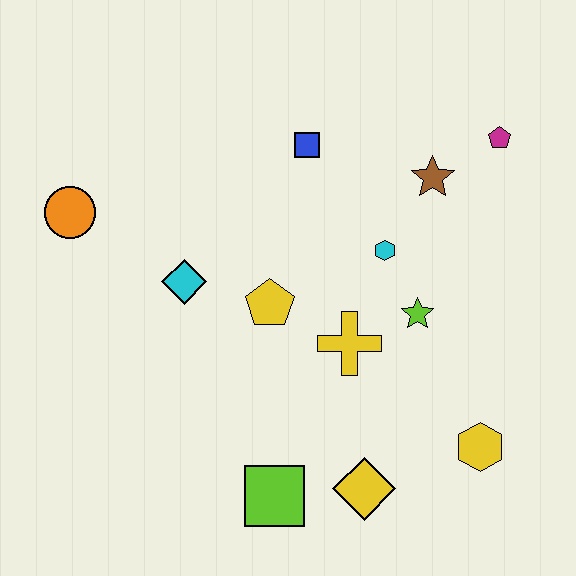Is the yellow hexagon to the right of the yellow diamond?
Yes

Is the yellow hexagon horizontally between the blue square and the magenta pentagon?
Yes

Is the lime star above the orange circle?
No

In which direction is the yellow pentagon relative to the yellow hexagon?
The yellow pentagon is to the left of the yellow hexagon.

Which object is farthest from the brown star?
The orange circle is farthest from the brown star.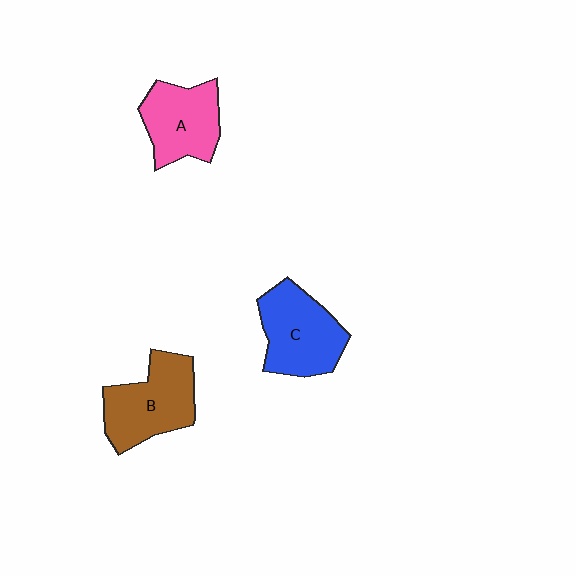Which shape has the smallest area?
Shape A (pink).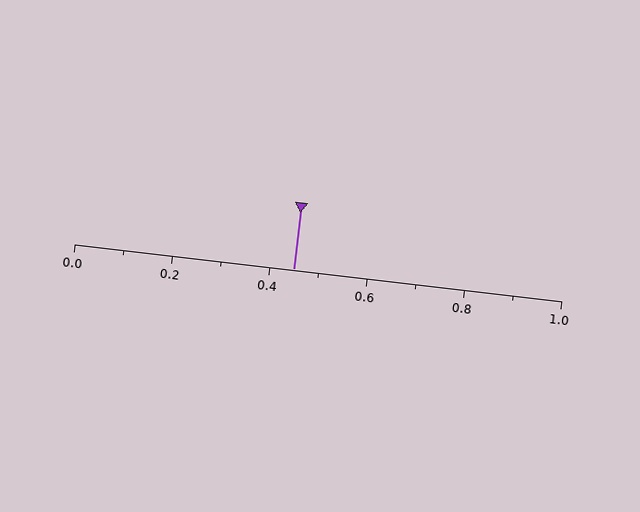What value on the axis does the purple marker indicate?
The marker indicates approximately 0.45.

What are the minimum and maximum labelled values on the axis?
The axis runs from 0.0 to 1.0.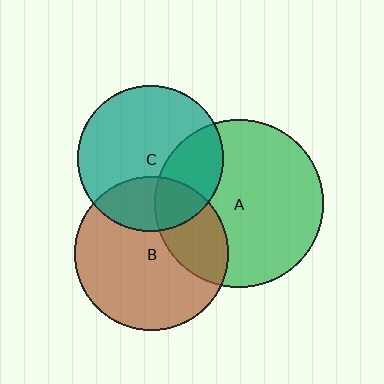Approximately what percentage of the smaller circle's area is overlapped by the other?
Approximately 30%.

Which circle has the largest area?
Circle A (green).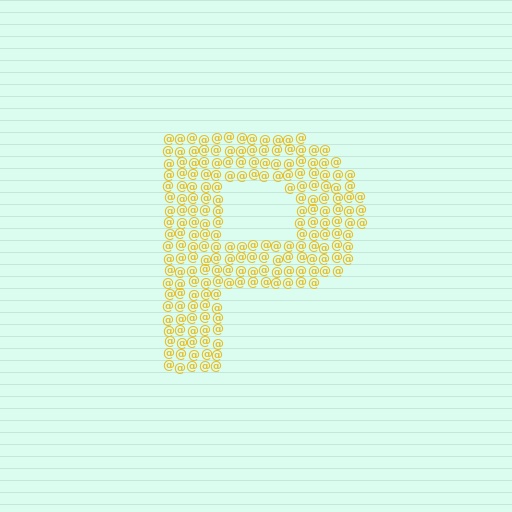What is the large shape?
The large shape is the letter P.